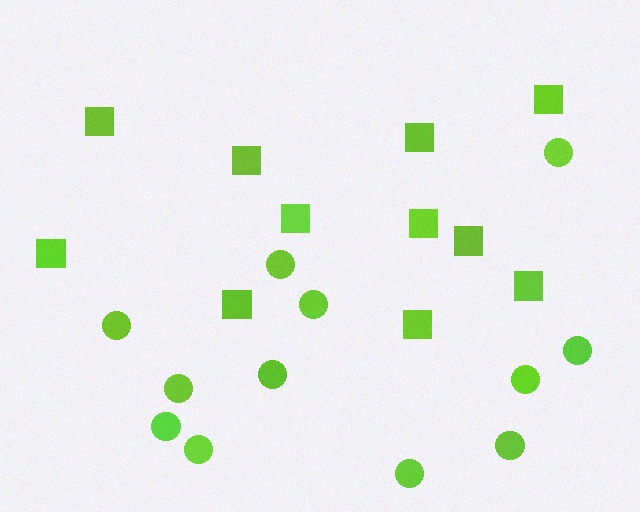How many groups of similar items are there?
There are 2 groups: one group of squares (11) and one group of circles (12).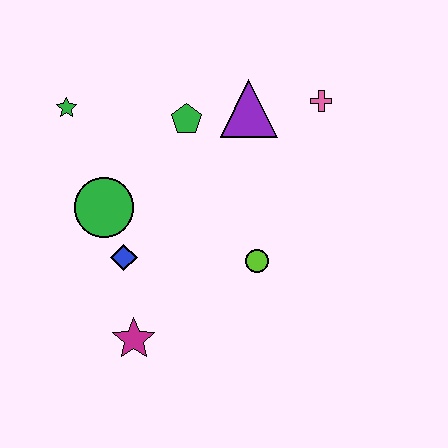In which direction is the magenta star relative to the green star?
The magenta star is below the green star.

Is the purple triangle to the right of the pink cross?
No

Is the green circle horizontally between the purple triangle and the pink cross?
No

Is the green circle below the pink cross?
Yes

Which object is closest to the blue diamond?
The green circle is closest to the blue diamond.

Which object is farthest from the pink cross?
The magenta star is farthest from the pink cross.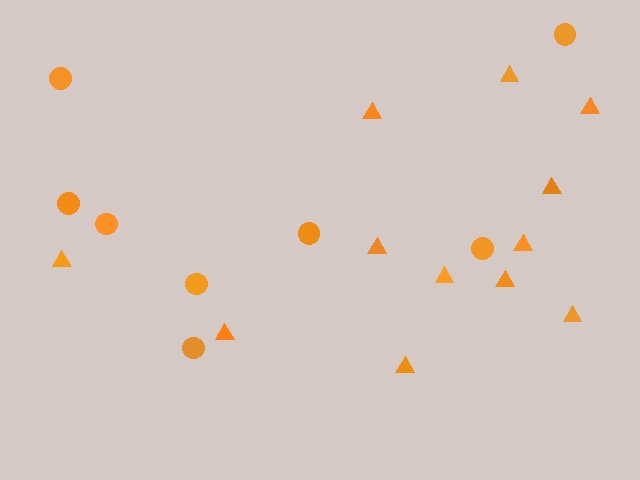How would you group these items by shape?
There are 2 groups: one group of triangles (12) and one group of circles (8).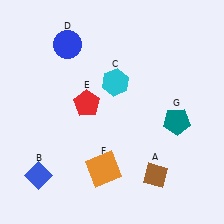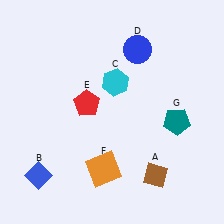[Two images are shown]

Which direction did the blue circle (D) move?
The blue circle (D) moved right.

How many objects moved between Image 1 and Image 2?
1 object moved between the two images.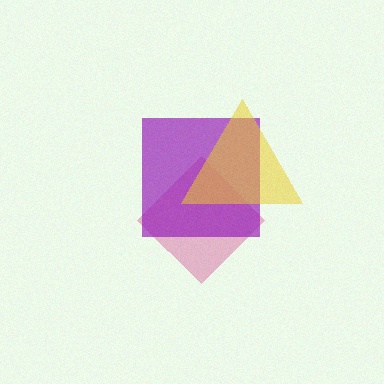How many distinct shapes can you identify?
There are 3 distinct shapes: a pink diamond, a purple square, a yellow triangle.